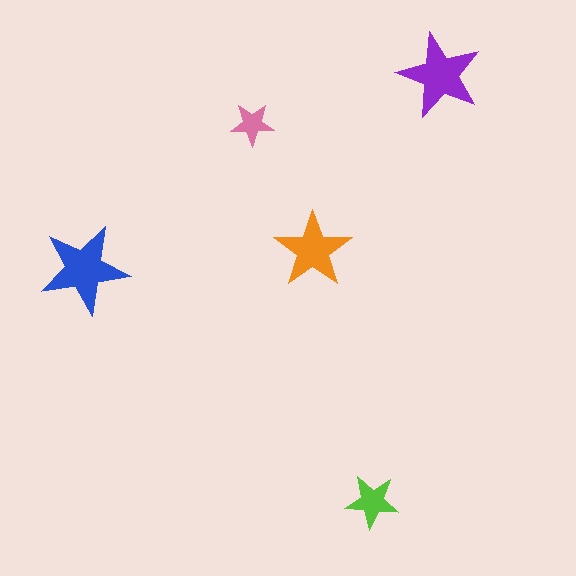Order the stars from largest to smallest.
the blue one, the purple one, the orange one, the lime one, the pink one.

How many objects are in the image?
There are 5 objects in the image.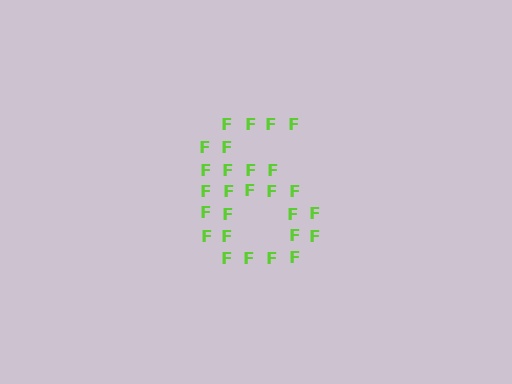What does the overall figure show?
The overall figure shows the digit 6.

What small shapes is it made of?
It is made of small letter F's.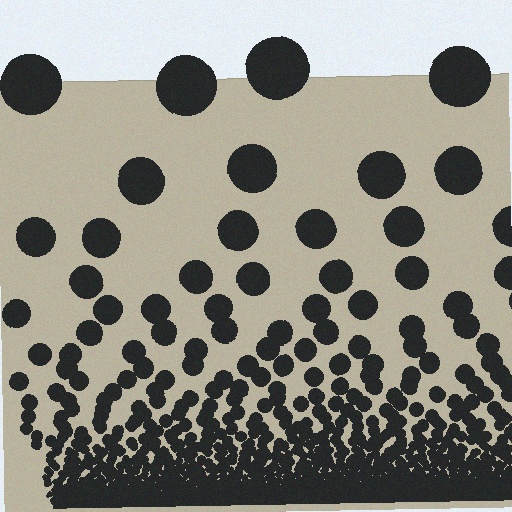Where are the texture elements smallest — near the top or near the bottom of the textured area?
Near the bottom.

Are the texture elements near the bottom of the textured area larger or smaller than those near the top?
Smaller. The gradient is inverted — elements near the bottom are smaller and denser.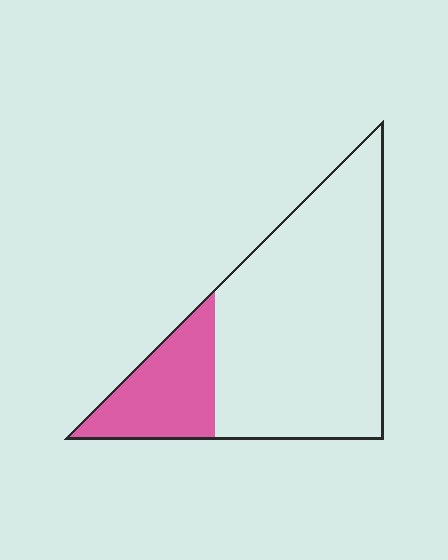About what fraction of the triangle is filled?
About one fifth (1/5).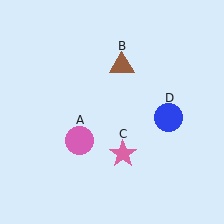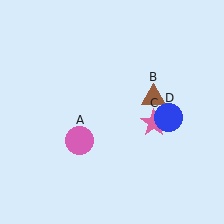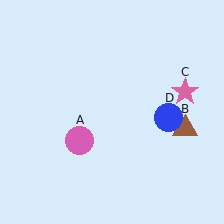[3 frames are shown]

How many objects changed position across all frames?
2 objects changed position: brown triangle (object B), pink star (object C).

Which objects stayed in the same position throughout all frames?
Pink circle (object A) and blue circle (object D) remained stationary.